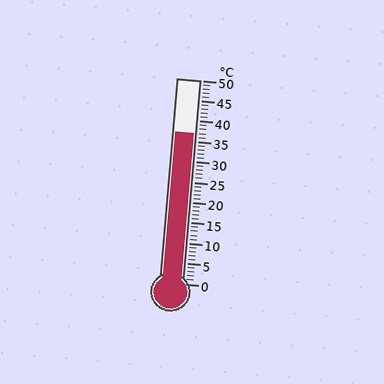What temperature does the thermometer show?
The thermometer shows approximately 37°C.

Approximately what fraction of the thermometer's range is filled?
The thermometer is filled to approximately 75% of its range.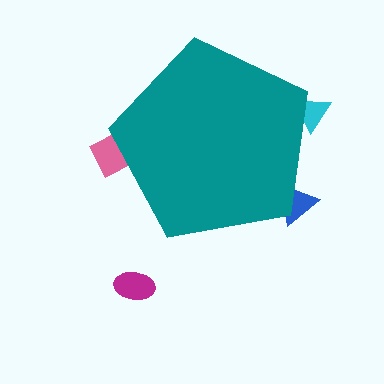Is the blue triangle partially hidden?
Yes, the blue triangle is partially hidden behind the teal pentagon.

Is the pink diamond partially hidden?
Yes, the pink diamond is partially hidden behind the teal pentagon.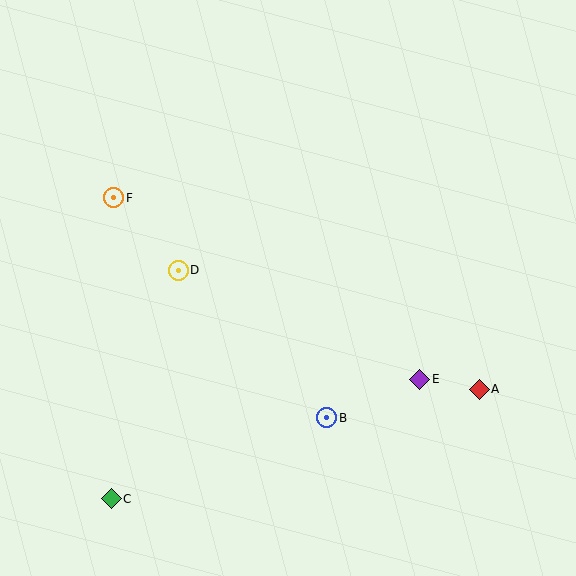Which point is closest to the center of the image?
Point D at (178, 270) is closest to the center.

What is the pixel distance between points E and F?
The distance between E and F is 356 pixels.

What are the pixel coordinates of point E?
Point E is at (420, 379).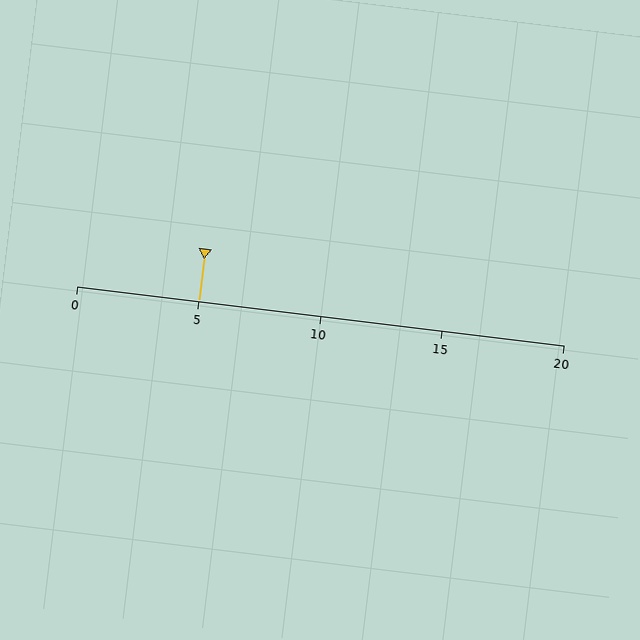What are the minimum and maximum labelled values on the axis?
The axis runs from 0 to 20.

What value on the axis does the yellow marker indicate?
The marker indicates approximately 5.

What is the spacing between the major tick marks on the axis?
The major ticks are spaced 5 apart.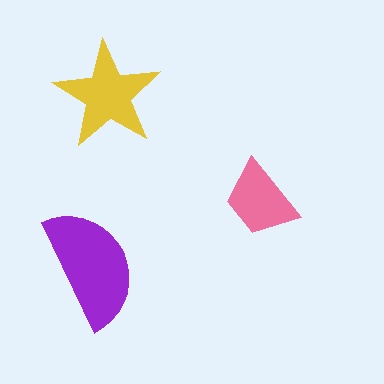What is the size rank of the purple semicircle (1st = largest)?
1st.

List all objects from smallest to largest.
The pink trapezoid, the yellow star, the purple semicircle.